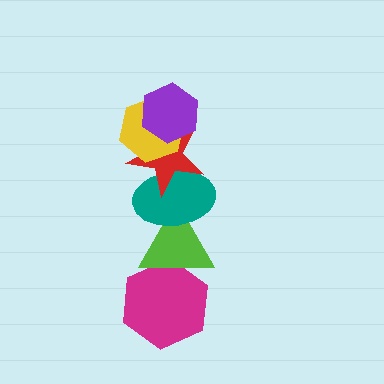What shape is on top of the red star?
The yellow hexagon is on top of the red star.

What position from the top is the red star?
The red star is 3rd from the top.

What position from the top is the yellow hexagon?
The yellow hexagon is 2nd from the top.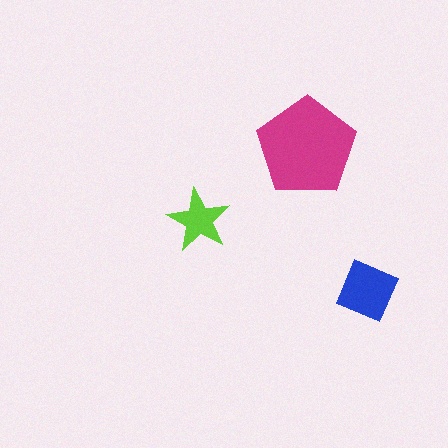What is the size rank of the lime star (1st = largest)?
3rd.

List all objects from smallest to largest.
The lime star, the blue diamond, the magenta pentagon.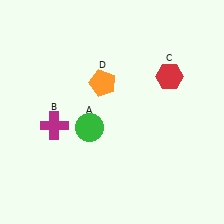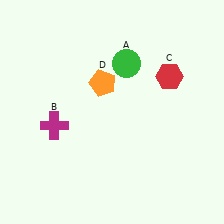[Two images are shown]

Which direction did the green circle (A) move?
The green circle (A) moved up.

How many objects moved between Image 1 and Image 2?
1 object moved between the two images.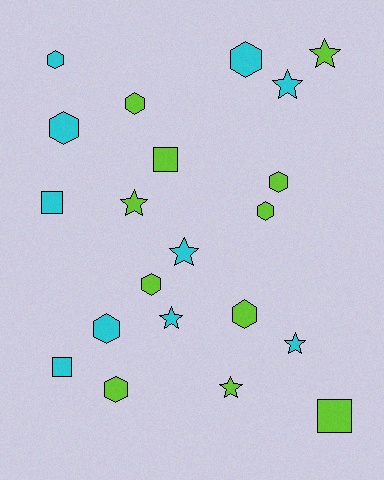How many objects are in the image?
There are 21 objects.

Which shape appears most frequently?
Hexagon, with 10 objects.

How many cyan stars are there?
There are 4 cyan stars.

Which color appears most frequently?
Lime, with 11 objects.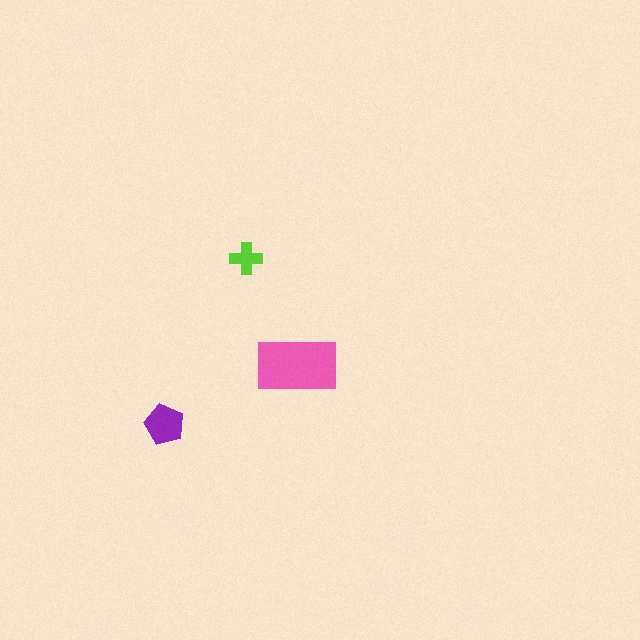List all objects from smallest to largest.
The lime cross, the purple pentagon, the pink rectangle.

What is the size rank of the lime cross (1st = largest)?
3rd.